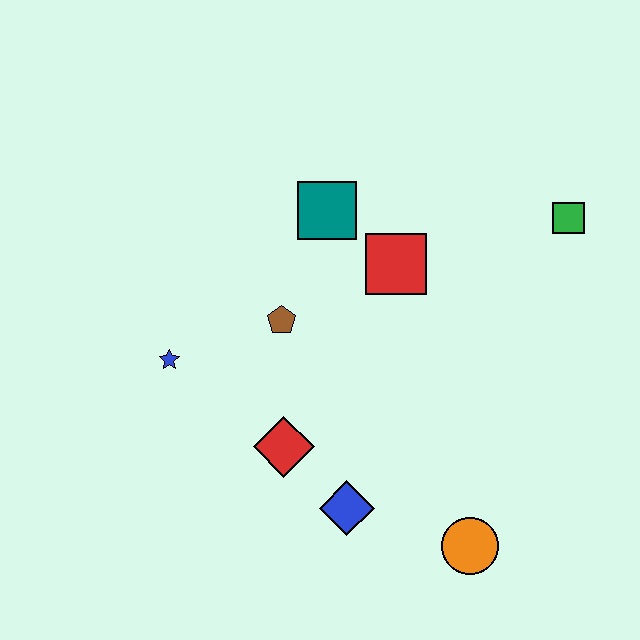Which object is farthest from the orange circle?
The teal square is farthest from the orange circle.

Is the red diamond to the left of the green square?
Yes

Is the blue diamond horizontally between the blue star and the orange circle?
Yes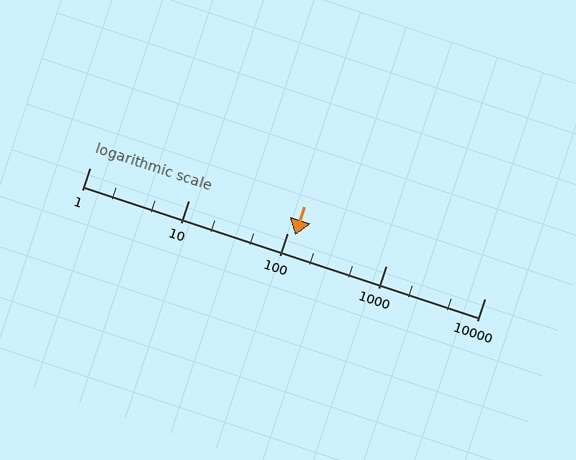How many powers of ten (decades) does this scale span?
The scale spans 4 decades, from 1 to 10000.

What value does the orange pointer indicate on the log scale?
The pointer indicates approximately 120.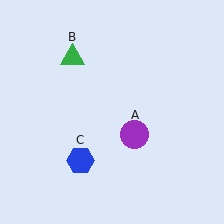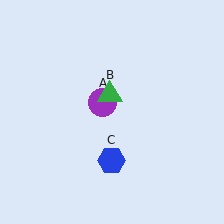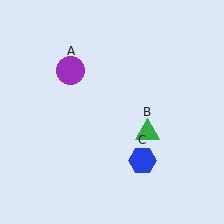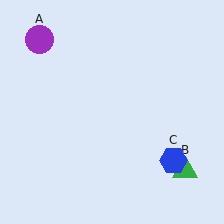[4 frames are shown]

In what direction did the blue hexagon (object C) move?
The blue hexagon (object C) moved right.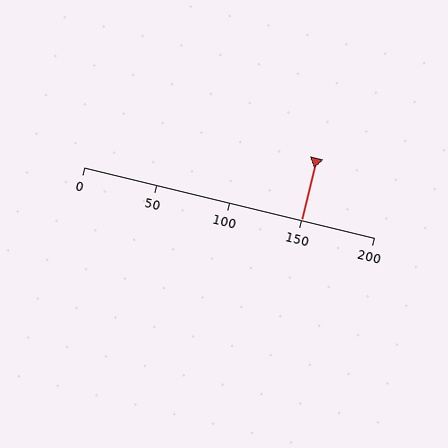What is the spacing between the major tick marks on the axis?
The major ticks are spaced 50 apart.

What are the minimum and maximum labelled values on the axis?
The axis runs from 0 to 200.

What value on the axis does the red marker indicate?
The marker indicates approximately 150.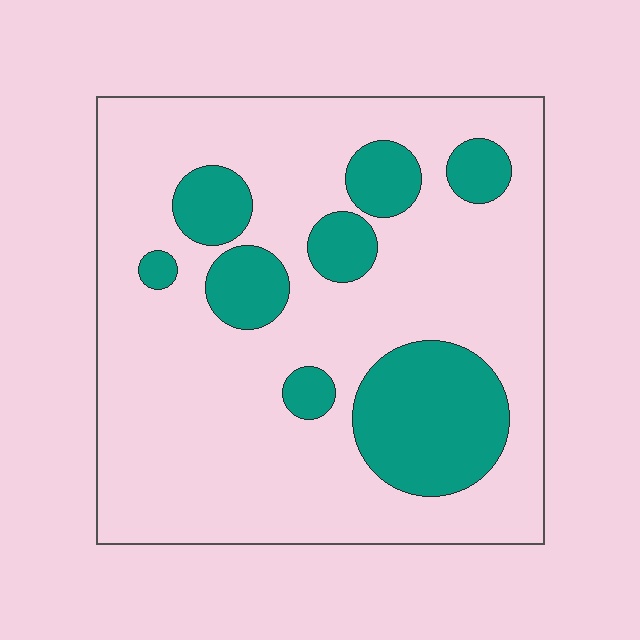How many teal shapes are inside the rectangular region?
8.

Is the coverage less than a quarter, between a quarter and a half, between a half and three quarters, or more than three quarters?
Less than a quarter.